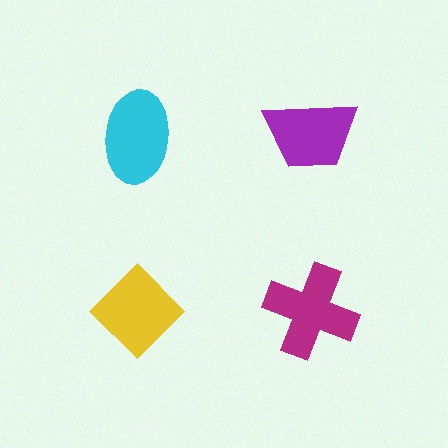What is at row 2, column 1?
A yellow diamond.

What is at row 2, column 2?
A magenta cross.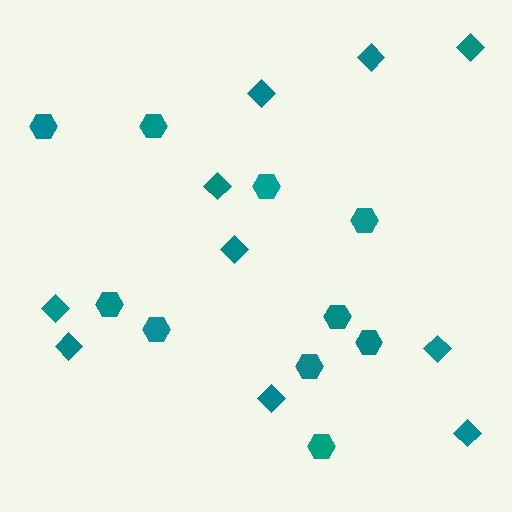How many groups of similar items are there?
There are 2 groups: one group of hexagons (10) and one group of diamonds (10).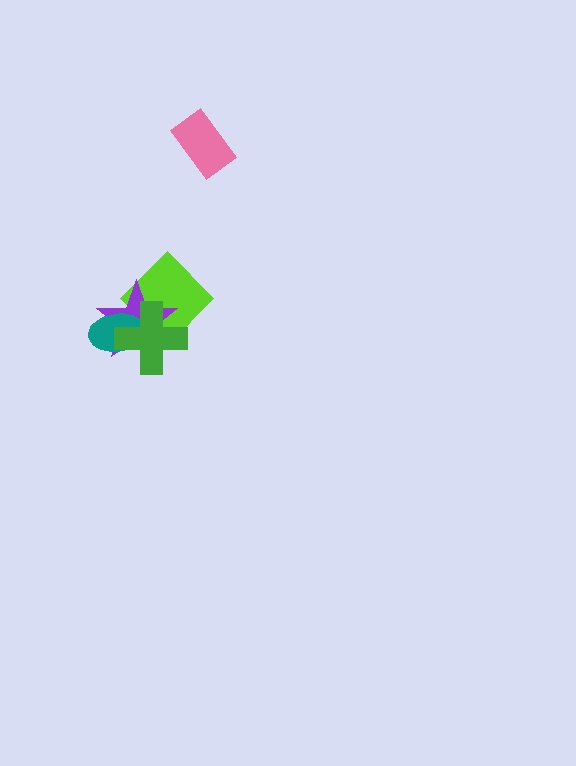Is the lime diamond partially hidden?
Yes, it is partially covered by another shape.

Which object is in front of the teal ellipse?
The green cross is in front of the teal ellipse.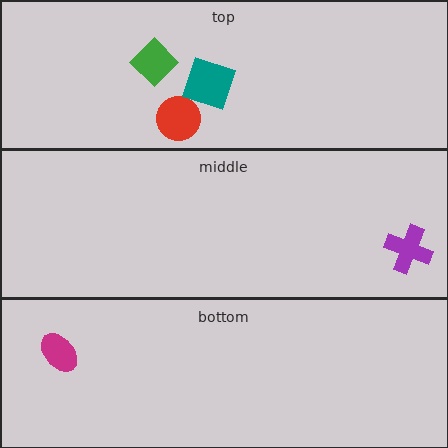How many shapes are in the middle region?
1.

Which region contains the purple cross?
The middle region.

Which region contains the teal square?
The top region.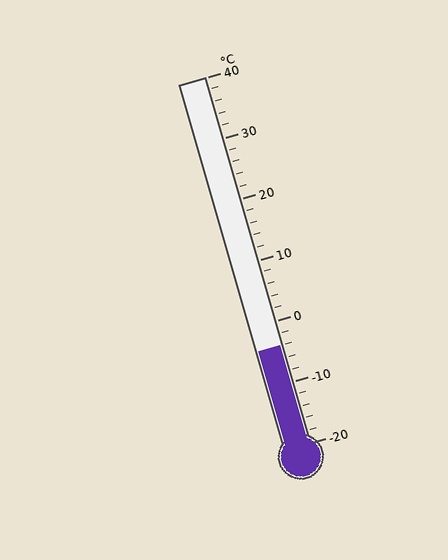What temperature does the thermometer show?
The thermometer shows approximately -4°C.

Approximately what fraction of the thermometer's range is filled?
The thermometer is filled to approximately 25% of its range.